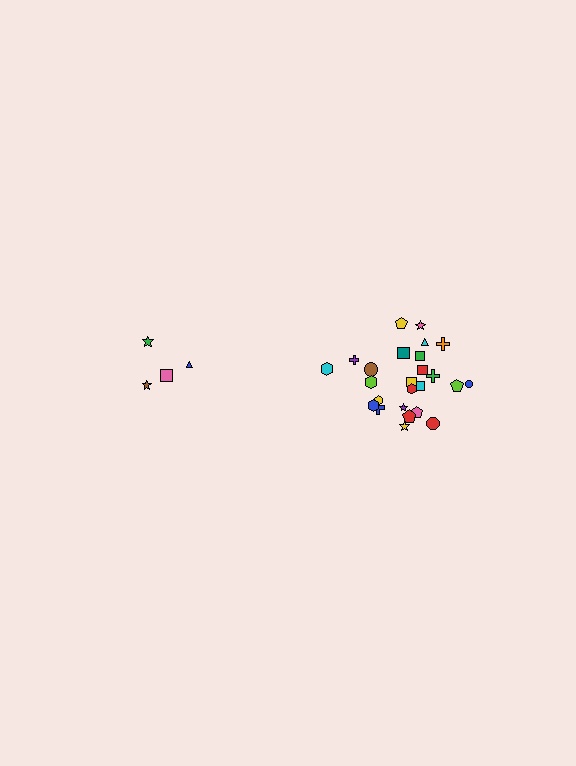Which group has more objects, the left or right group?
The right group.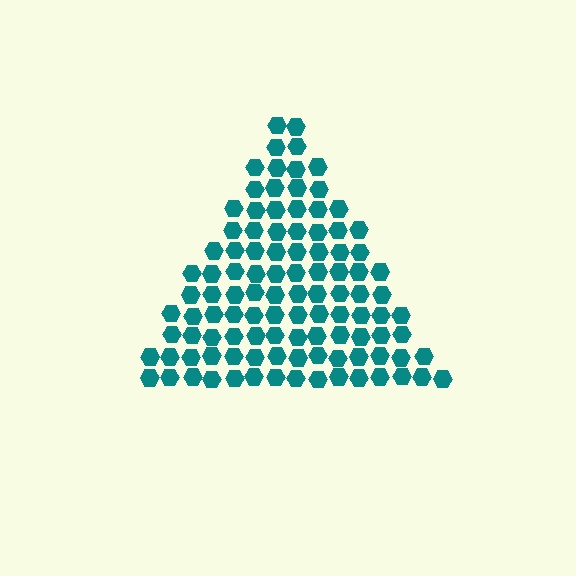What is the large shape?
The large shape is a triangle.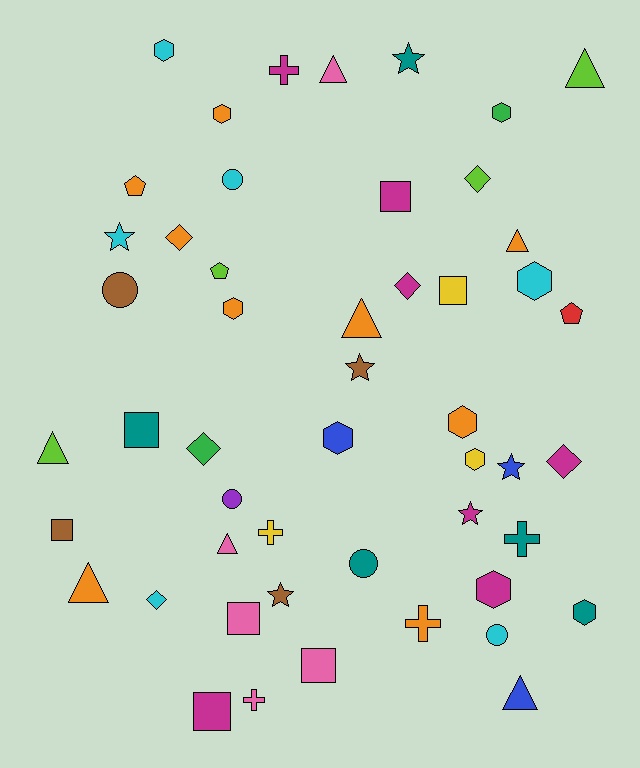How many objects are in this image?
There are 50 objects.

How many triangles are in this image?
There are 8 triangles.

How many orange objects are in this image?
There are 9 orange objects.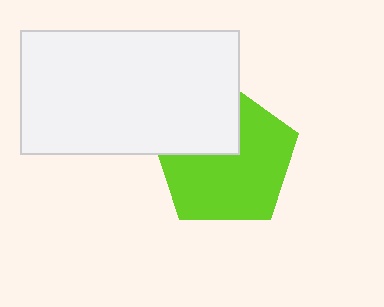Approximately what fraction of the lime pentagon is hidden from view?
Roughly 32% of the lime pentagon is hidden behind the white rectangle.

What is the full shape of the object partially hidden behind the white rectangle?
The partially hidden object is a lime pentagon.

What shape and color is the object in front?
The object in front is a white rectangle.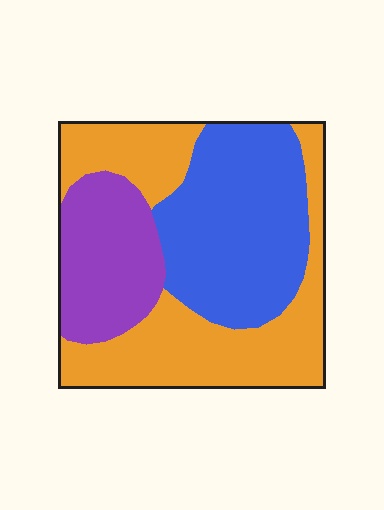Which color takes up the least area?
Purple, at roughly 20%.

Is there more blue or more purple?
Blue.